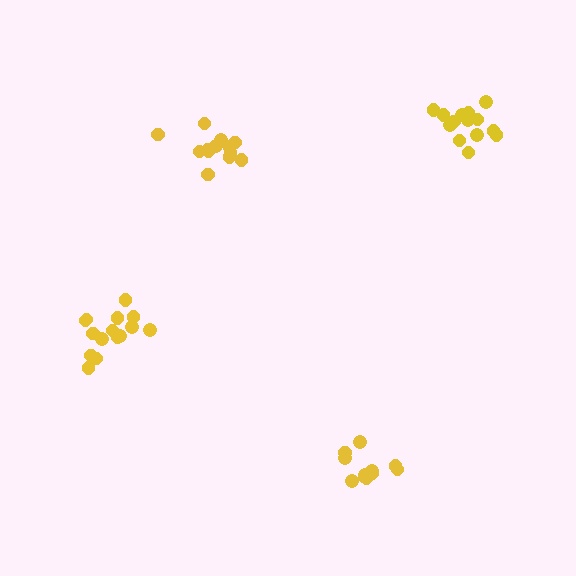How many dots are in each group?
Group 1: 11 dots, Group 2: 15 dots, Group 3: 14 dots, Group 4: 13 dots (53 total).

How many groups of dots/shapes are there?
There are 4 groups.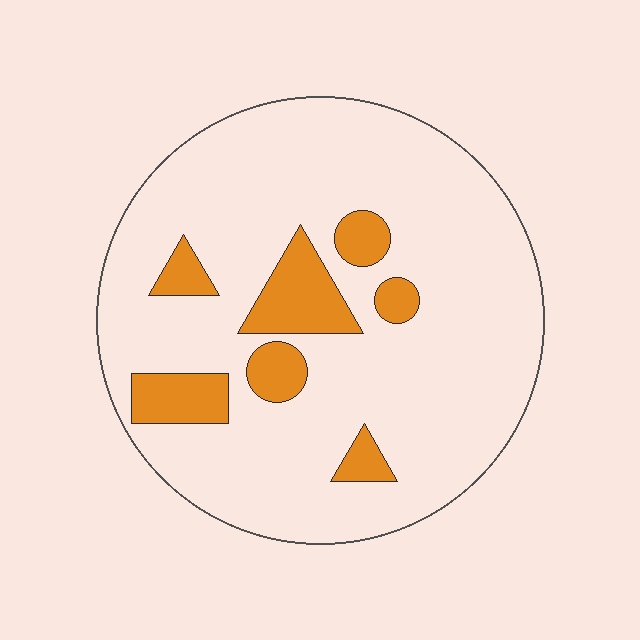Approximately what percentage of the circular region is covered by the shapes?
Approximately 15%.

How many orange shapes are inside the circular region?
7.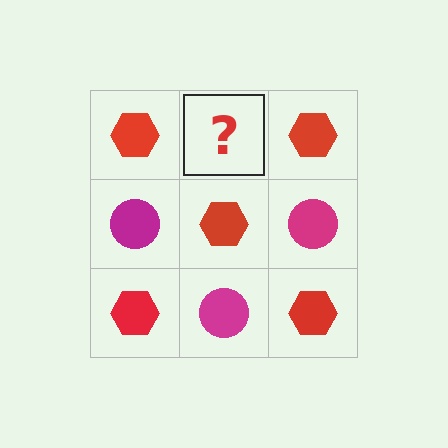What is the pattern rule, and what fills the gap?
The rule is that it alternates red hexagon and magenta circle in a checkerboard pattern. The gap should be filled with a magenta circle.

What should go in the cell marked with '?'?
The missing cell should contain a magenta circle.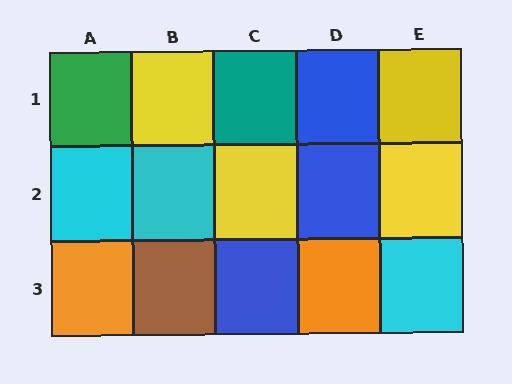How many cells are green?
1 cell is green.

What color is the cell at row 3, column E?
Cyan.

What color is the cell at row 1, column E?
Yellow.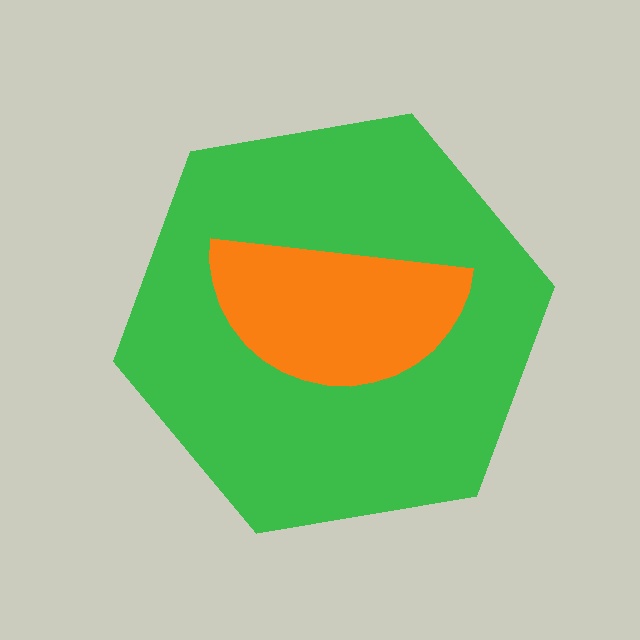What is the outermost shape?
The green hexagon.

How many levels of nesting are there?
2.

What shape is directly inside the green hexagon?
The orange semicircle.